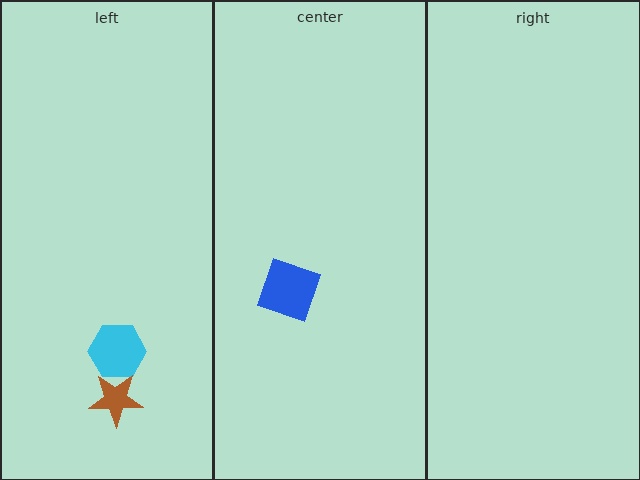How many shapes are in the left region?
2.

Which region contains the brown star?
The left region.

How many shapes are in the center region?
1.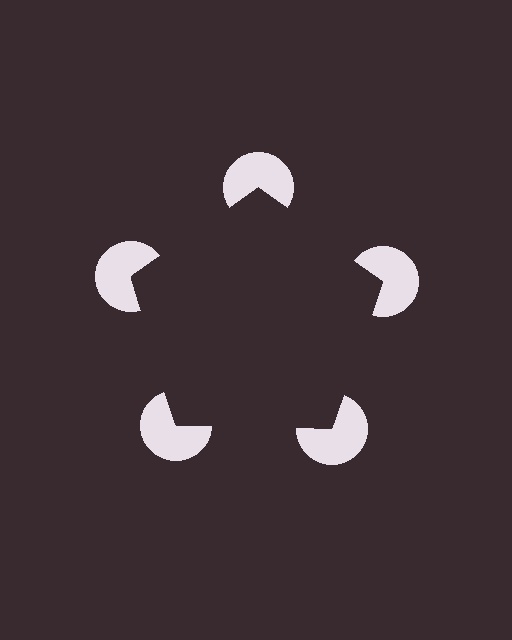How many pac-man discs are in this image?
There are 5 — one at each vertex of the illusory pentagon.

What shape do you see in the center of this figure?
An illusory pentagon — its edges are inferred from the aligned wedge cuts in the pac-man discs, not physically drawn.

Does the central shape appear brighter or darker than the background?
It typically appears slightly darker than the background, even though no actual brightness change is drawn.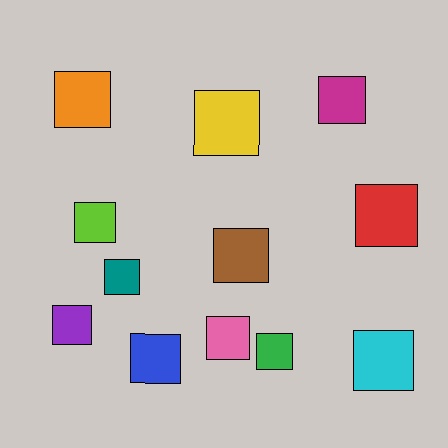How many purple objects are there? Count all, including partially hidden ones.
There is 1 purple object.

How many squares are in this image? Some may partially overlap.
There are 12 squares.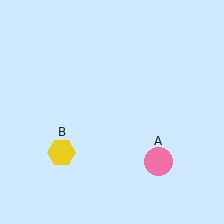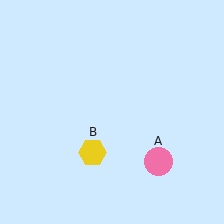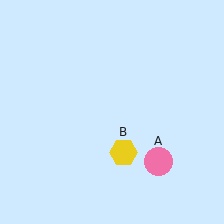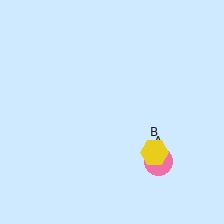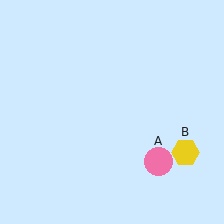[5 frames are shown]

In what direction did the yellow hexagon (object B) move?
The yellow hexagon (object B) moved right.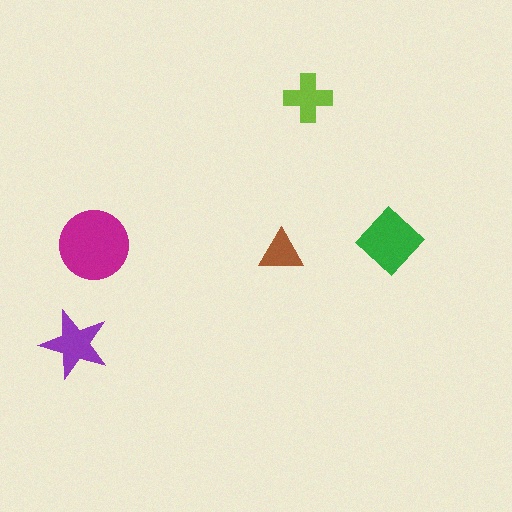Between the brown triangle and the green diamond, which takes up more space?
The green diamond.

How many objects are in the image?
There are 5 objects in the image.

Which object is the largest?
The magenta circle.